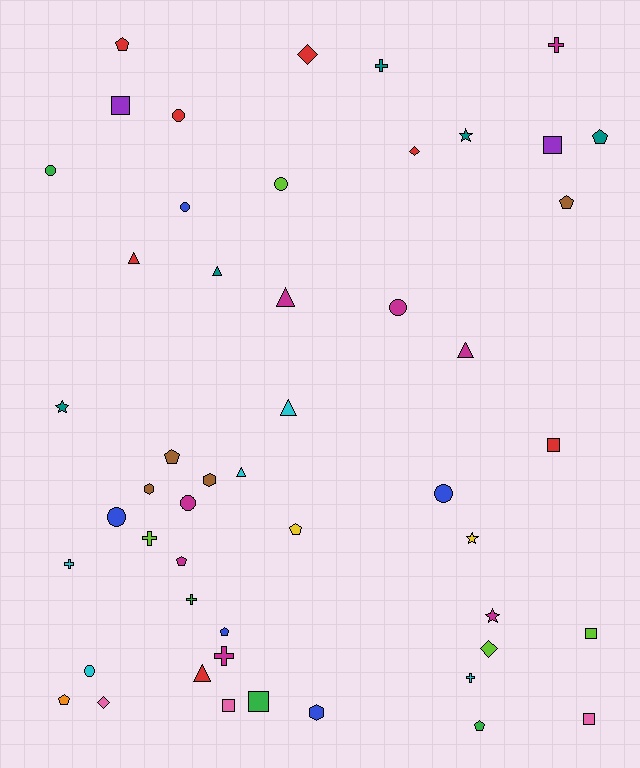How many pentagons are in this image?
There are 9 pentagons.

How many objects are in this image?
There are 50 objects.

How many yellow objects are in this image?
There are 2 yellow objects.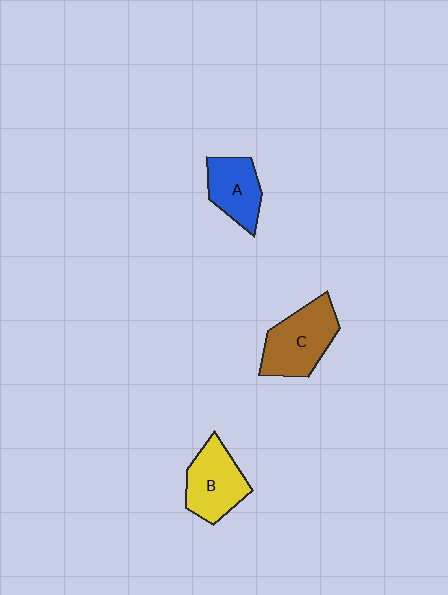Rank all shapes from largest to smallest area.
From largest to smallest: C (brown), B (yellow), A (blue).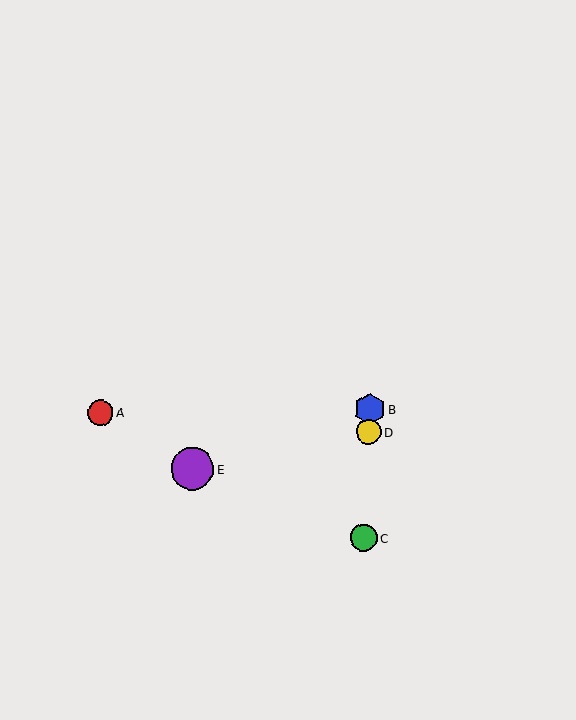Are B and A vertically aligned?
No, B is at x≈369 and A is at x≈100.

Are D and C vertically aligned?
Yes, both are at x≈368.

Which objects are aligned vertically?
Objects B, C, D are aligned vertically.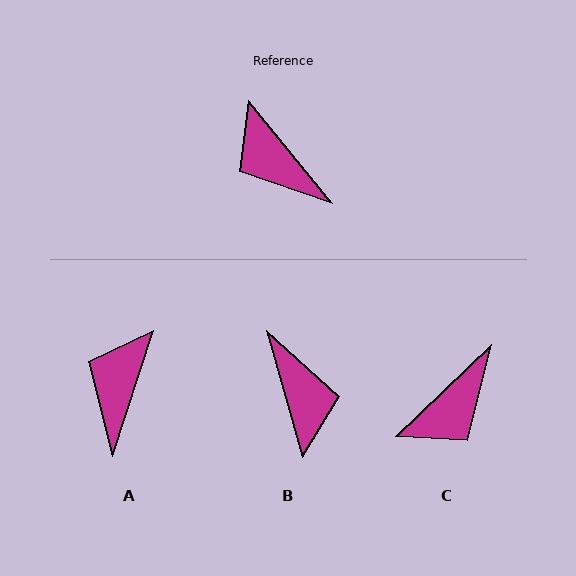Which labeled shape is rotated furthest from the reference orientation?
B, about 157 degrees away.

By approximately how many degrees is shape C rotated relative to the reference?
Approximately 94 degrees counter-clockwise.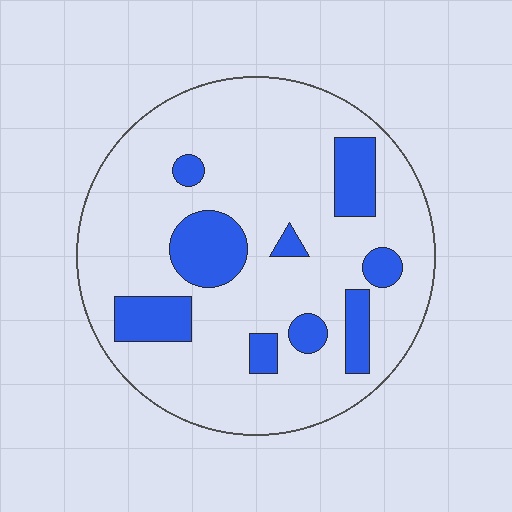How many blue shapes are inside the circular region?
9.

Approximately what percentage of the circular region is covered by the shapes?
Approximately 20%.